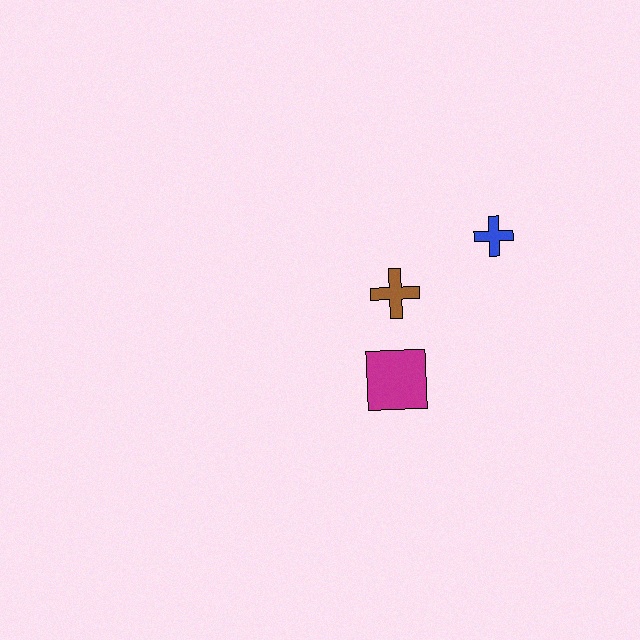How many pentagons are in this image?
There are no pentagons.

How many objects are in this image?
There are 3 objects.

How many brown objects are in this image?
There is 1 brown object.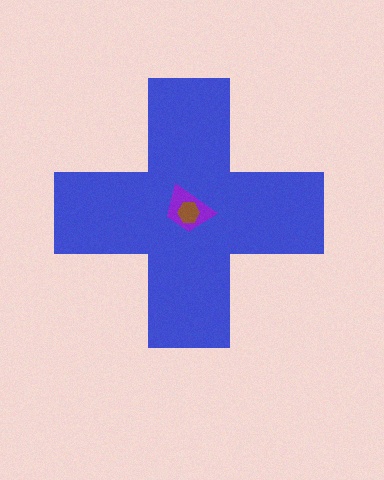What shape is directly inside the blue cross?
The purple trapezoid.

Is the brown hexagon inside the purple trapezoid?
Yes.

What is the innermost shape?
The brown hexagon.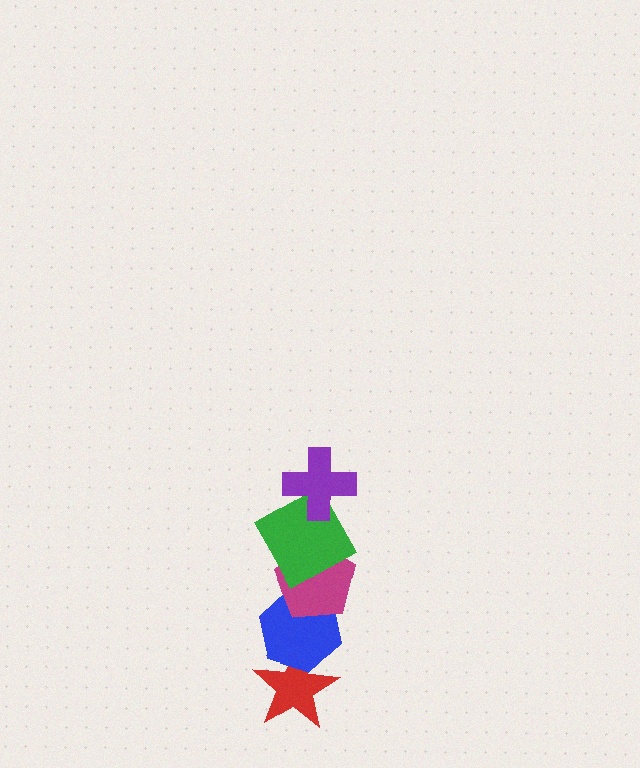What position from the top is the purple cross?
The purple cross is 1st from the top.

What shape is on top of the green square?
The purple cross is on top of the green square.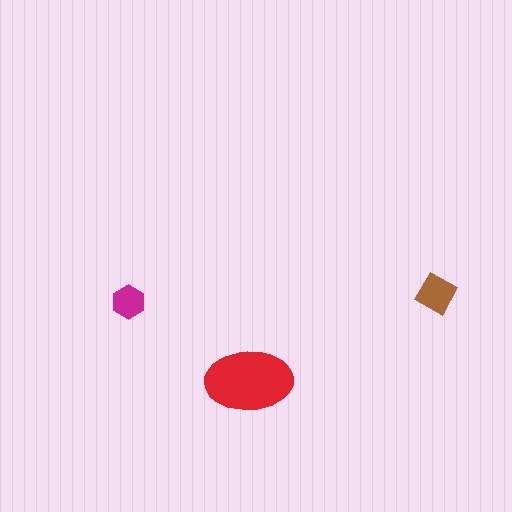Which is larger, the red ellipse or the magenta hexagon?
The red ellipse.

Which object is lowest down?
The red ellipse is bottommost.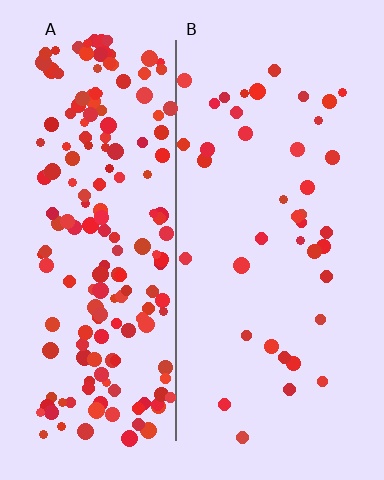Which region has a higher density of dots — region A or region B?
A (the left).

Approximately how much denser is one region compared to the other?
Approximately 4.5× — region A over region B.